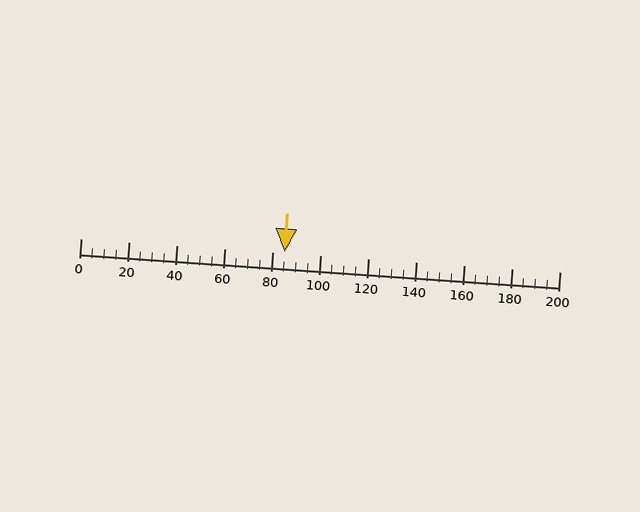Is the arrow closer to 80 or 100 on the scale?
The arrow is closer to 80.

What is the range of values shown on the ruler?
The ruler shows values from 0 to 200.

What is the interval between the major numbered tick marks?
The major tick marks are spaced 20 units apart.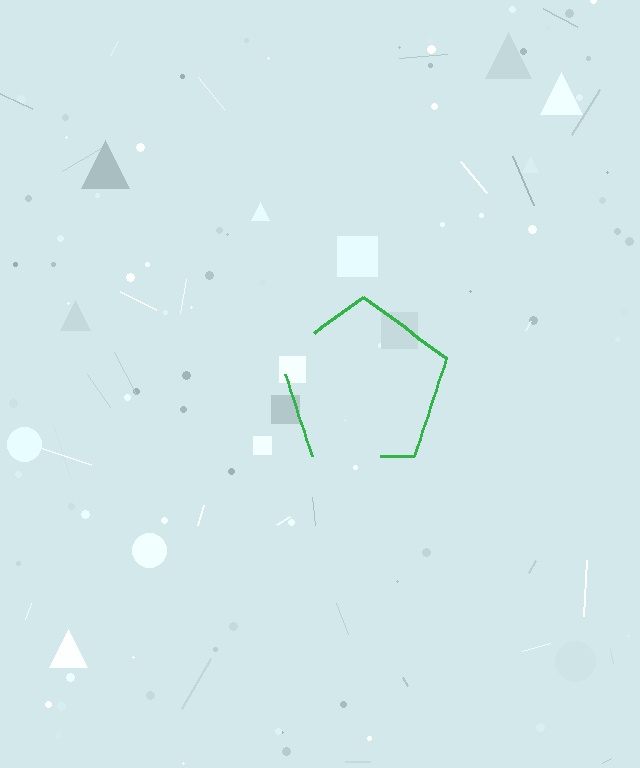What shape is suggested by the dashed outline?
The dashed outline suggests a pentagon.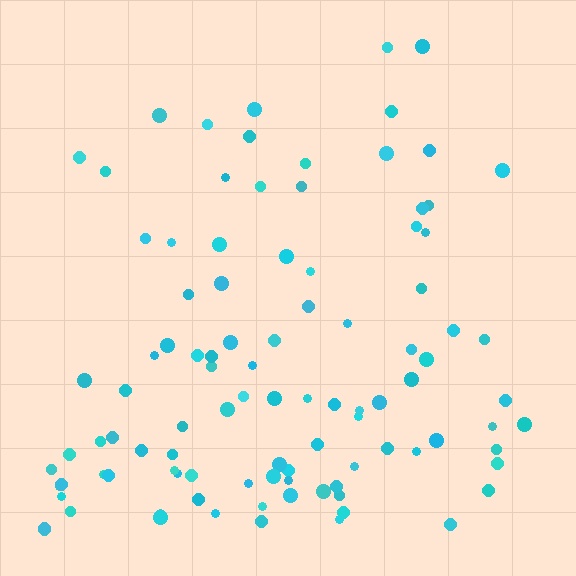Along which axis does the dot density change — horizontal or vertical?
Vertical.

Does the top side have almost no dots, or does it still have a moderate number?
Still a moderate number, just noticeably fewer than the bottom.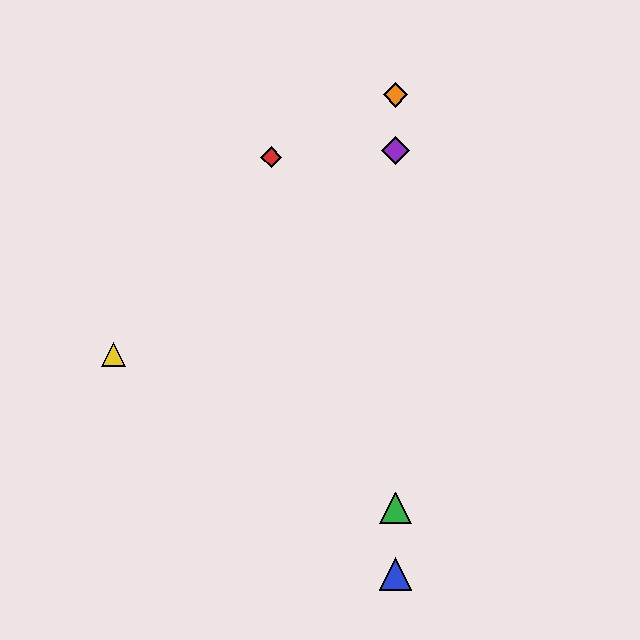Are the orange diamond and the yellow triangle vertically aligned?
No, the orange diamond is at x≈396 and the yellow triangle is at x≈114.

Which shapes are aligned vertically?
The blue triangle, the green triangle, the purple diamond, the orange diamond are aligned vertically.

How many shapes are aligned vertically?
4 shapes (the blue triangle, the green triangle, the purple diamond, the orange diamond) are aligned vertically.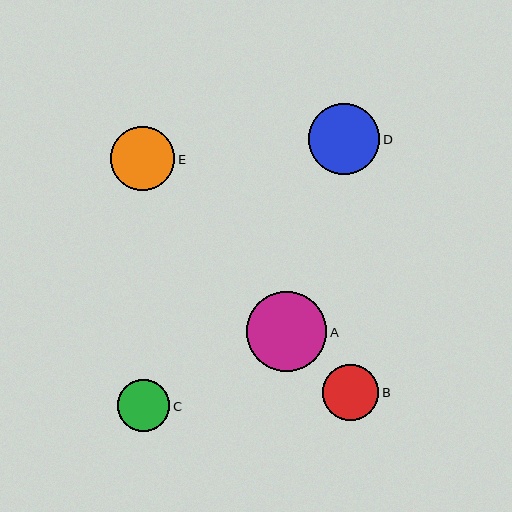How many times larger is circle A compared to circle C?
Circle A is approximately 1.6 times the size of circle C.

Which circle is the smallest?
Circle C is the smallest with a size of approximately 52 pixels.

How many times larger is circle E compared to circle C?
Circle E is approximately 1.2 times the size of circle C.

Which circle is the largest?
Circle A is the largest with a size of approximately 80 pixels.